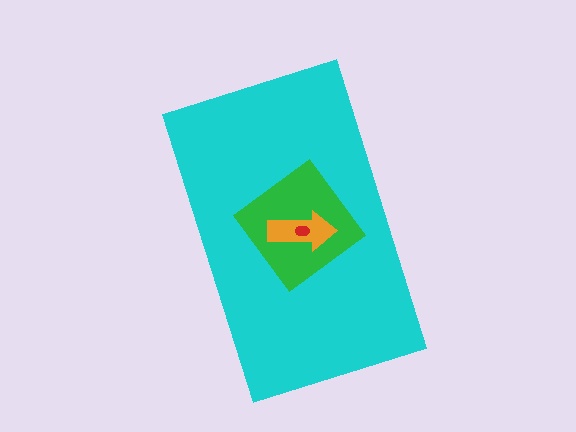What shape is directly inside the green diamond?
The orange arrow.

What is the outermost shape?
The cyan rectangle.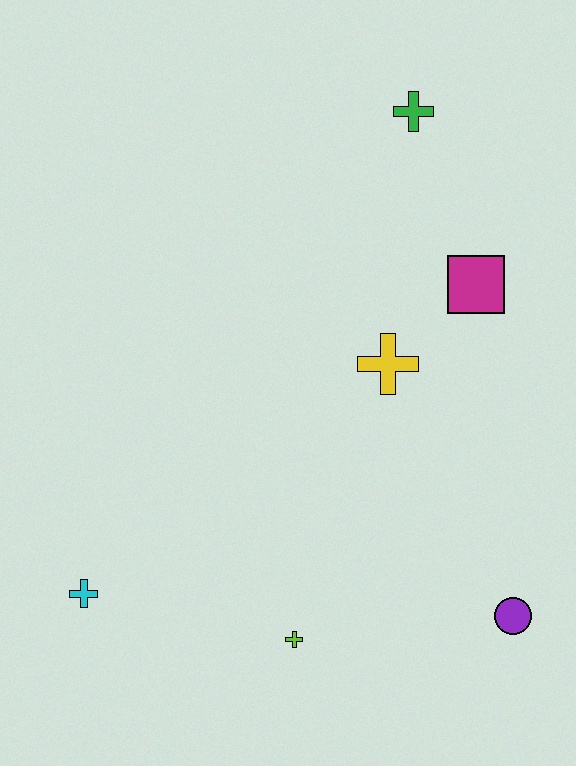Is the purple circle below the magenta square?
Yes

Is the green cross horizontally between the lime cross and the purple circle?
Yes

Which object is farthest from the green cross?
The cyan cross is farthest from the green cross.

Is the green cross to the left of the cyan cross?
No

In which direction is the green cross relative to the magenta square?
The green cross is above the magenta square.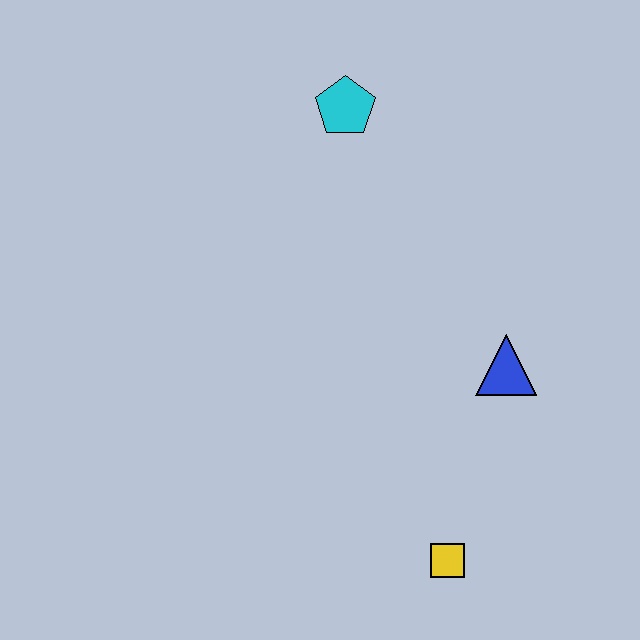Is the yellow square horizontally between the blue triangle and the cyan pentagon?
Yes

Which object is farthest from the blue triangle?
The cyan pentagon is farthest from the blue triangle.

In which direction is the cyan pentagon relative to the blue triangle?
The cyan pentagon is above the blue triangle.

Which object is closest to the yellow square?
The blue triangle is closest to the yellow square.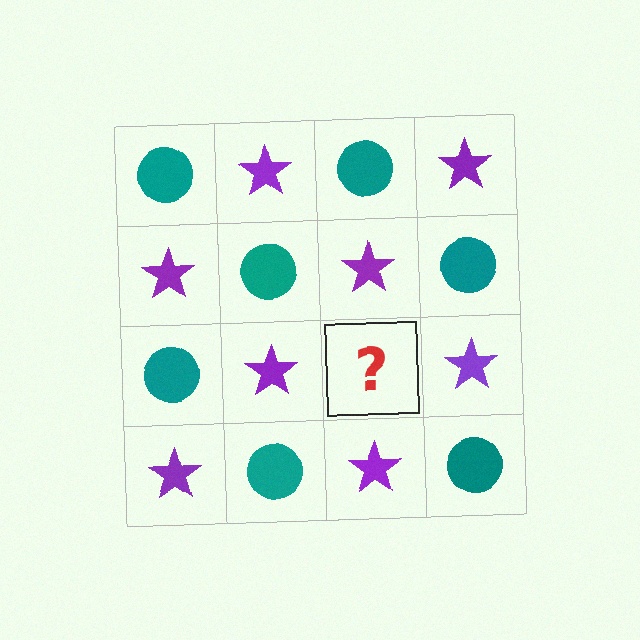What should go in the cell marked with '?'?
The missing cell should contain a teal circle.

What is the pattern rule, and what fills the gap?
The rule is that it alternates teal circle and purple star in a checkerboard pattern. The gap should be filled with a teal circle.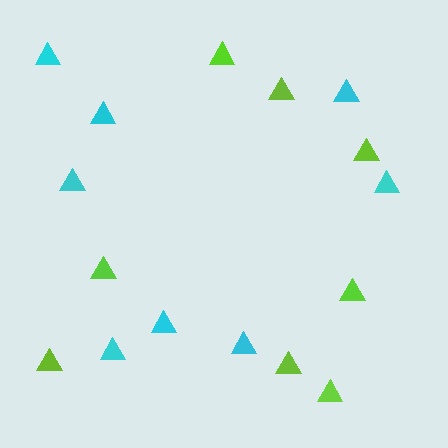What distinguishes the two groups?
There are 2 groups: one group of cyan triangles (8) and one group of lime triangles (8).